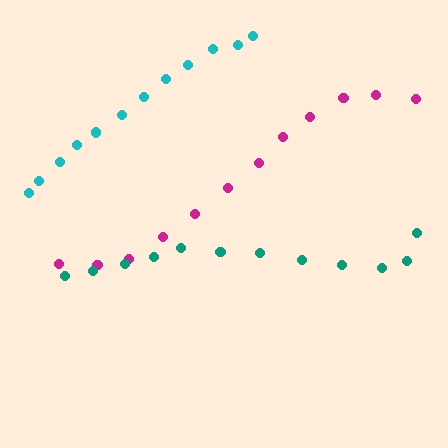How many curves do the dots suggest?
There are 3 distinct paths.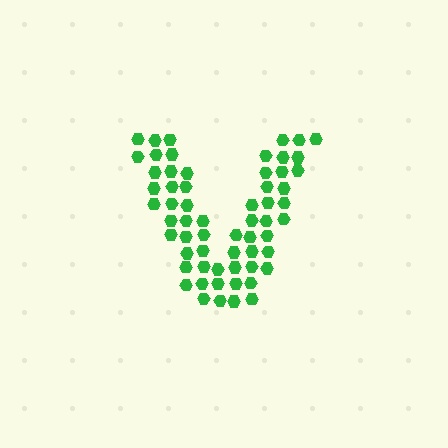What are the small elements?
The small elements are hexagons.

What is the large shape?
The large shape is the letter V.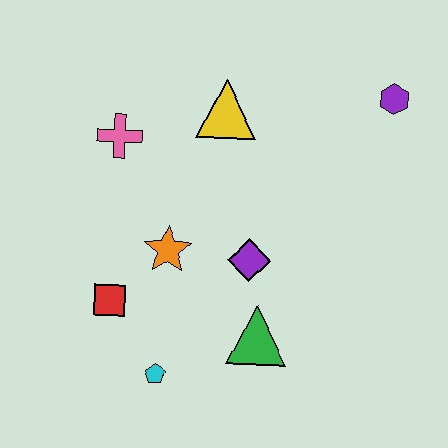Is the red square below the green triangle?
No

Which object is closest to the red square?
The orange star is closest to the red square.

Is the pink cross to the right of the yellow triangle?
No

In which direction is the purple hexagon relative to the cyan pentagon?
The purple hexagon is above the cyan pentagon.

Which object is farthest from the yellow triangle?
The cyan pentagon is farthest from the yellow triangle.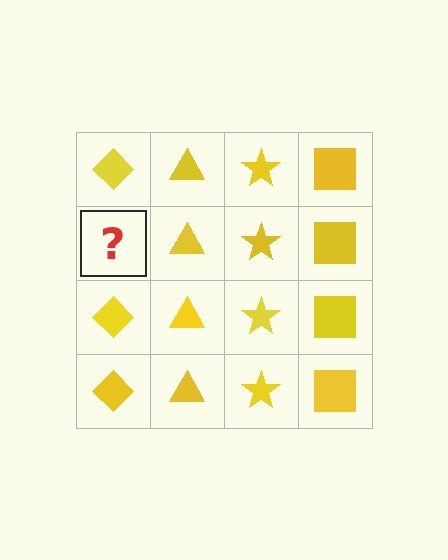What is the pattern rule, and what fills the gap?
The rule is that each column has a consistent shape. The gap should be filled with a yellow diamond.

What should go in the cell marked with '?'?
The missing cell should contain a yellow diamond.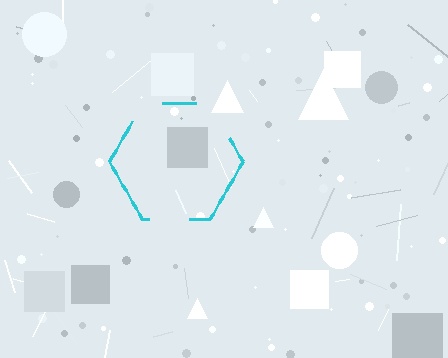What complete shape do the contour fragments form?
The contour fragments form a hexagon.